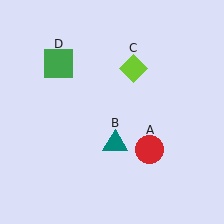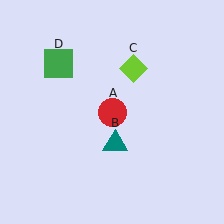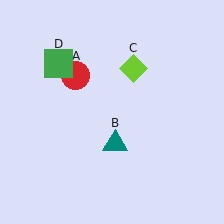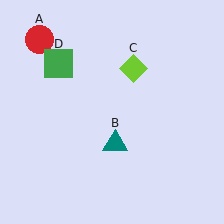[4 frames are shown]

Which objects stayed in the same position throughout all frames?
Teal triangle (object B) and lime diamond (object C) and green square (object D) remained stationary.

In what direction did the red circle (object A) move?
The red circle (object A) moved up and to the left.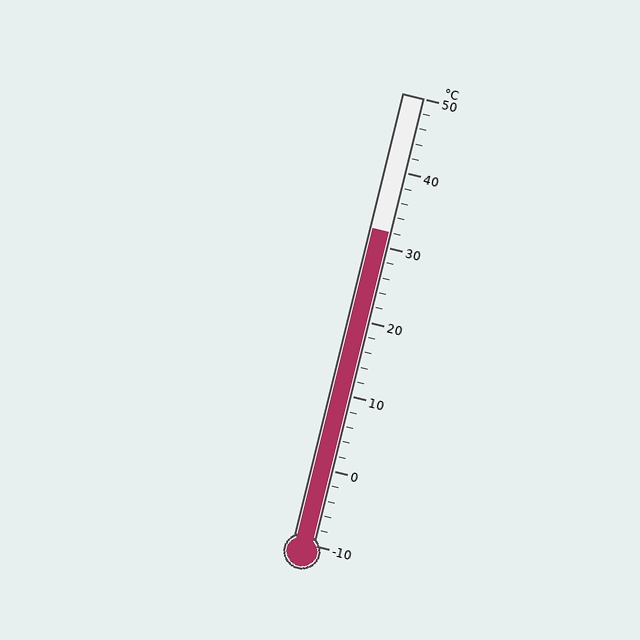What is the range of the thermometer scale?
The thermometer scale ranges from -10°C to 50°C.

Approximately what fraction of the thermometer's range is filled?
The thermometer is filled to approximately 70% of its range.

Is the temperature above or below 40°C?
The temperature is below 40°C.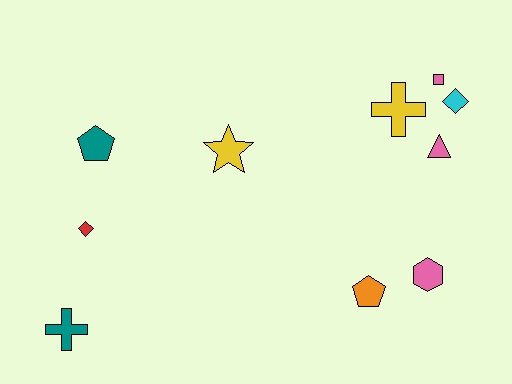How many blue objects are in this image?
There are no blue objects.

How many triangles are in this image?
There is 1 triangle.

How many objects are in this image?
There are 10 objects.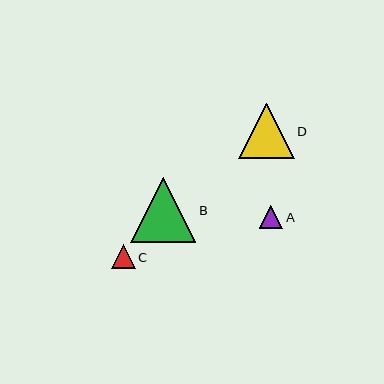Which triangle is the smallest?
Triangle A is the smallest with a size of approximately 23 pixels.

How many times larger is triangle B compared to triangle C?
Triangle B is approximately 2.7 times the size of triangle C.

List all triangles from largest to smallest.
From largest to smallest: B, D, C, A.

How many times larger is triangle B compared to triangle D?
Triangle B is approximately 1.2 times the size of triangle D.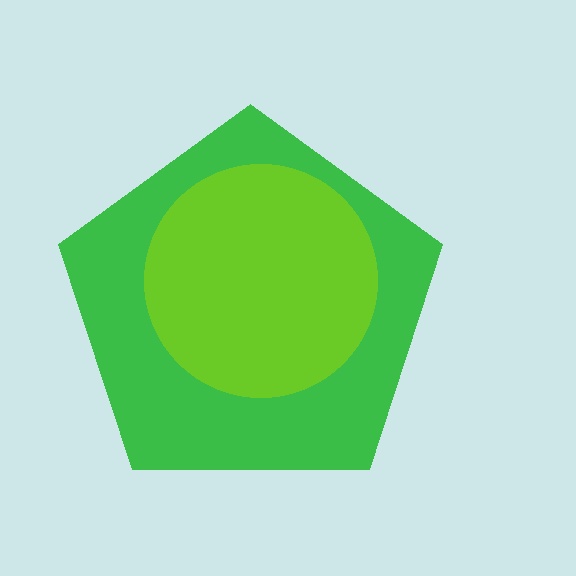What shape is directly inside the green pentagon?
The lime circle.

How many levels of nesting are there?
2.